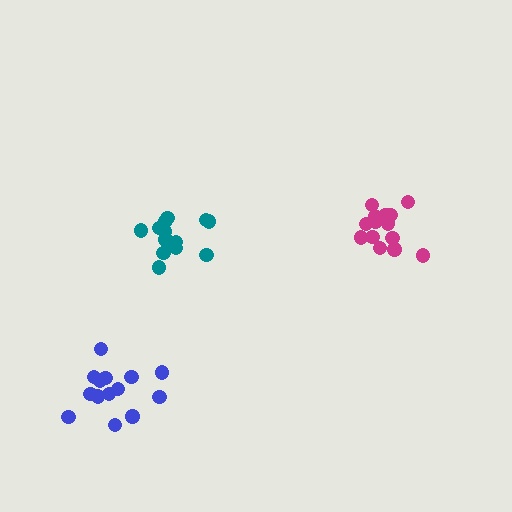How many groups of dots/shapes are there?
There are 3 groups.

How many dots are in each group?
Group 1: 15 dots, Group 2: 14 dots, Group 3: 14 dots (43 total).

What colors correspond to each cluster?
The clusters are colored: teal, magenta, blue.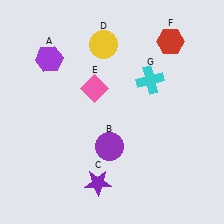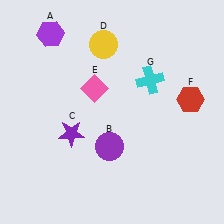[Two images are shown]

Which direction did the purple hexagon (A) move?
The purple hexagon (A) moved up.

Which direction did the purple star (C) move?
The purple star (C) moved up.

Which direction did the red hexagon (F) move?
The red hexagon (F) moved down.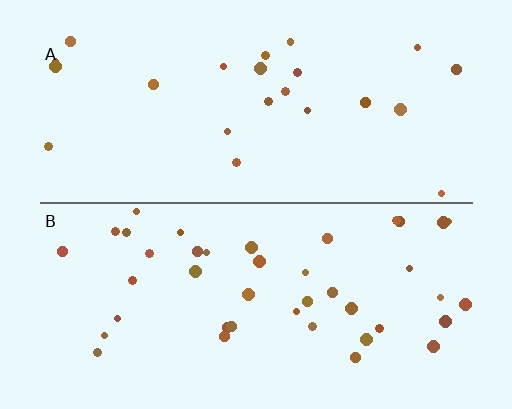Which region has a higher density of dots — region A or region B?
B (the bottom).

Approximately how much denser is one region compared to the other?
Approximately 1.8× — region B over region A.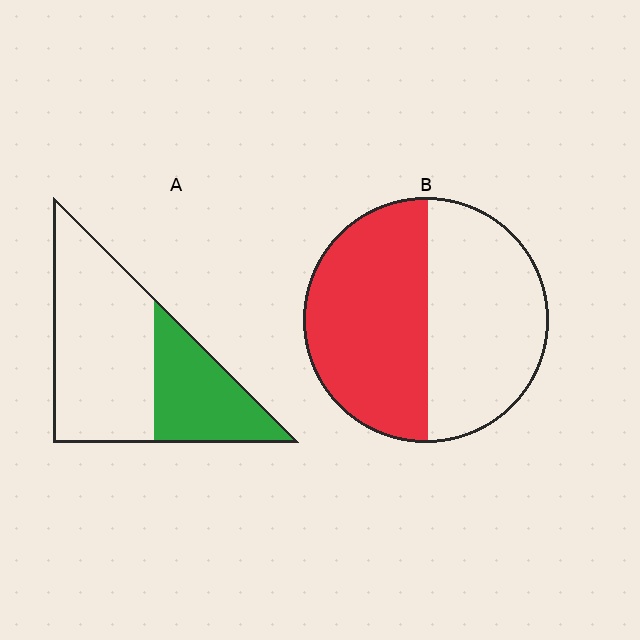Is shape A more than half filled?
No.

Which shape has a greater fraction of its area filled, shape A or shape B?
Shape B.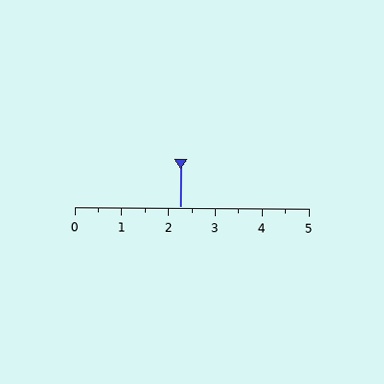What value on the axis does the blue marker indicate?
The marker indicates approximately 2.2.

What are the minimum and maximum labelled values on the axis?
The axis runs from 0 to 5.